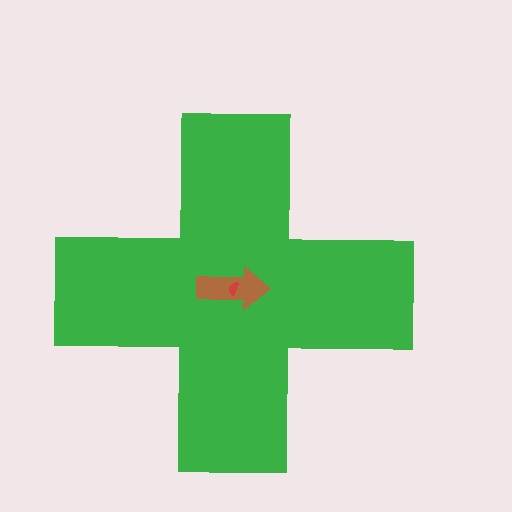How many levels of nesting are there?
3.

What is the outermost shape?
The green cross.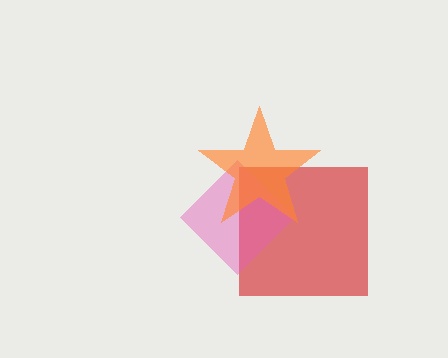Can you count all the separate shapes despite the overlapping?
Yes, there are 3 separate shapes.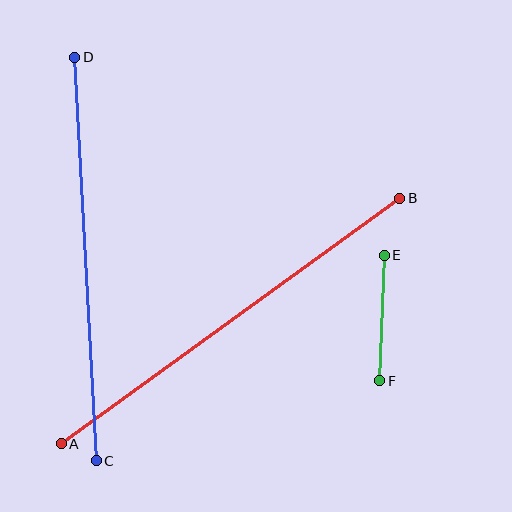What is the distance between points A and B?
The distance is approximately 418 pixels.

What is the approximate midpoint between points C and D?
The midpoint is at approximately (85, 259) pixels.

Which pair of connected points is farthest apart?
Points A and B are farthest apart.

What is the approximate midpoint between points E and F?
The midpoint is at approximately (382, 318) pixels.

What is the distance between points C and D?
The distance is approximately 404 pixels.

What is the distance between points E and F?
The distance is approximately 126 pixels.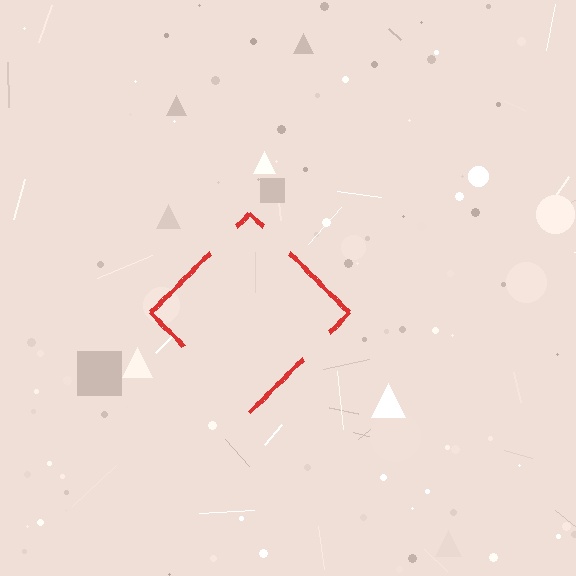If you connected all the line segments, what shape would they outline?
They would outline a diamond.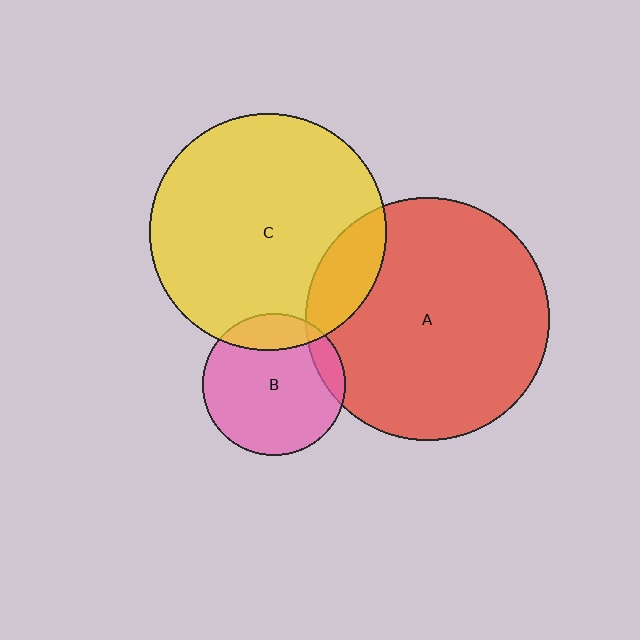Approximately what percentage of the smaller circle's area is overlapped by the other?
Approximately 10%.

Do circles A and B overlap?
Yes.